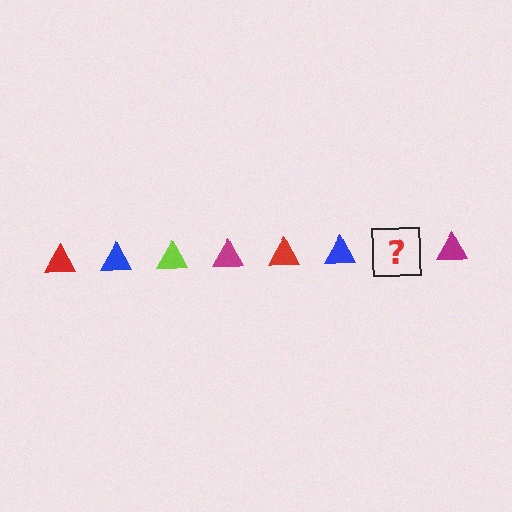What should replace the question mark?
The question mark should be replaced with a lime triangle.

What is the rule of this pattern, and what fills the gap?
The rule is that the pattern cycles through red, blue, lime, magenta triangles. The gap should be filled with a lime triangle.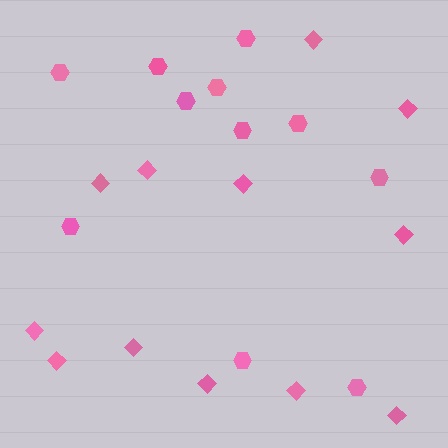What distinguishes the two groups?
There are 2 groups: one group of hexagons (11) and one group of diamonds (12).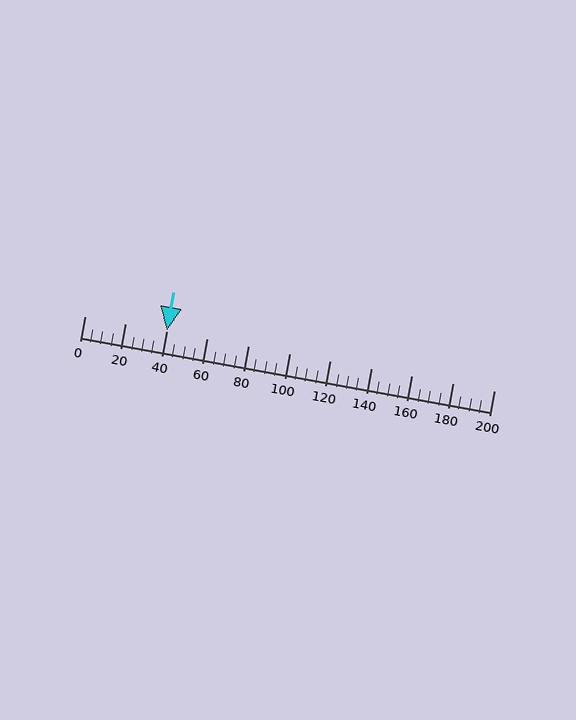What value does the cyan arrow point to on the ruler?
The cyan arrow points to approximately 40.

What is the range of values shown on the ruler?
The ruler shows values from 0 to 200.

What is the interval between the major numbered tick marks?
The major tick marks are spaced 20 units apart.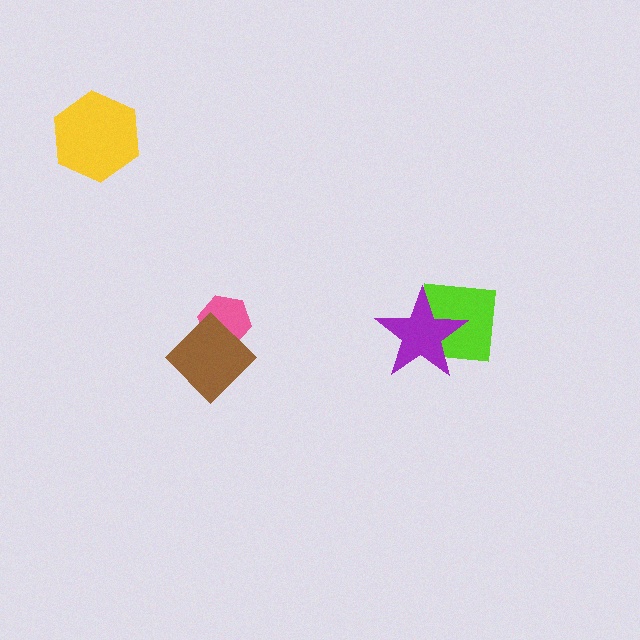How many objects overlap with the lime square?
1 object overlaps with the lime square.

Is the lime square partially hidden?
Yes, it is partially covered by another shape.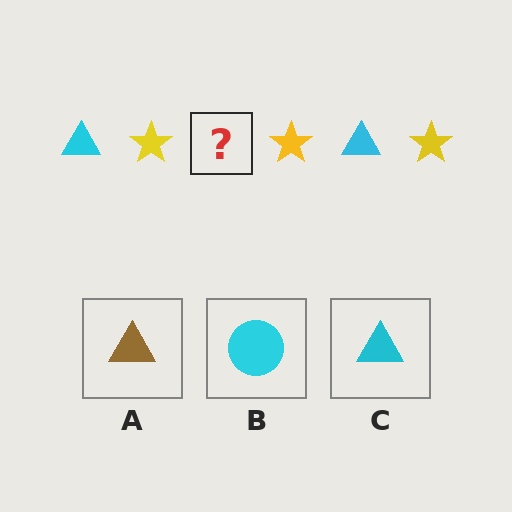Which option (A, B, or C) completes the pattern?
C.